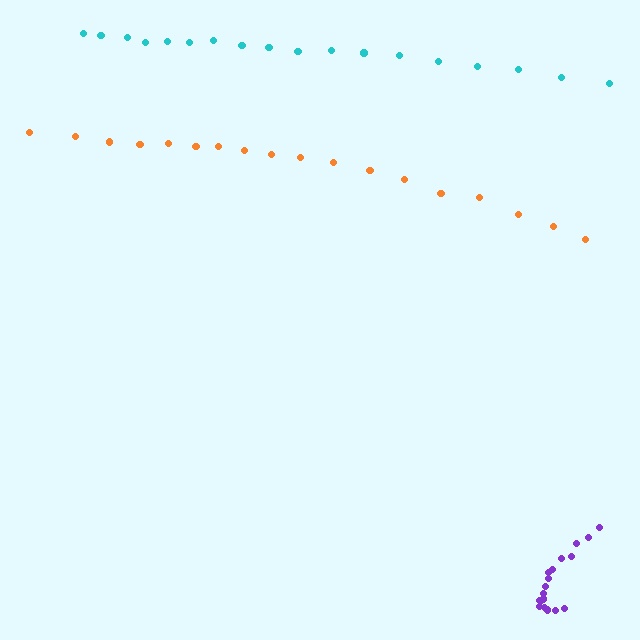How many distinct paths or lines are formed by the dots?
There are 3 distinct paths.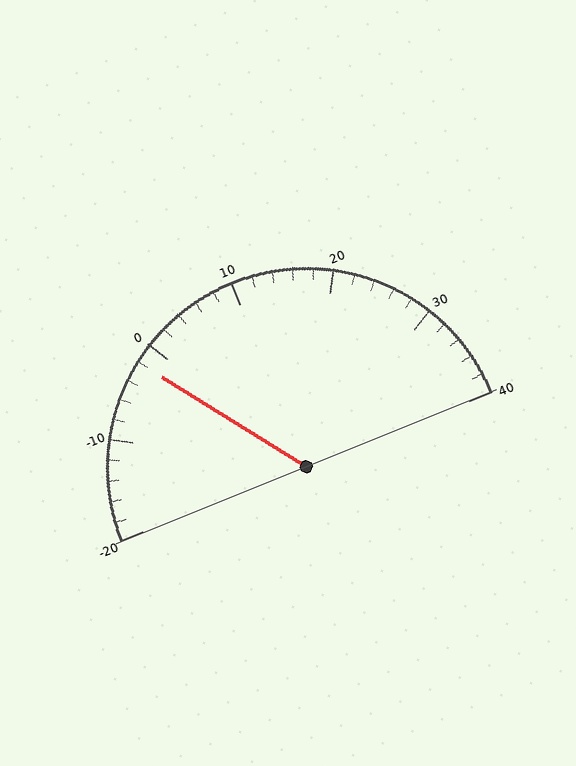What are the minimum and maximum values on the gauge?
The gauge ranges from -20 to 40.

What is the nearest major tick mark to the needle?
The nearest major tick mark is 0.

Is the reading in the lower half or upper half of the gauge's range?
The reading is in the lower half of the range (-20 to 40).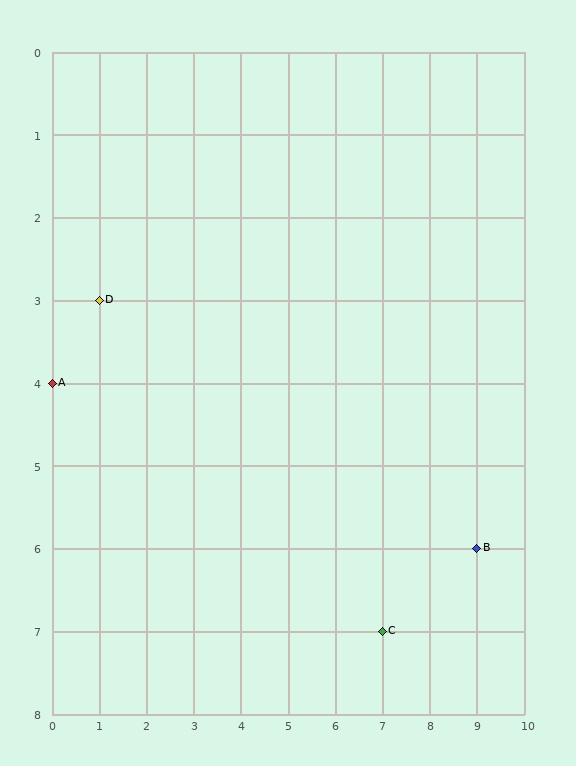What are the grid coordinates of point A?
Point A is at grid coordinates (0, 4).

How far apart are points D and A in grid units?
Points D and A are 1 column and 1 row apart (about 1.4 grid units diagonally).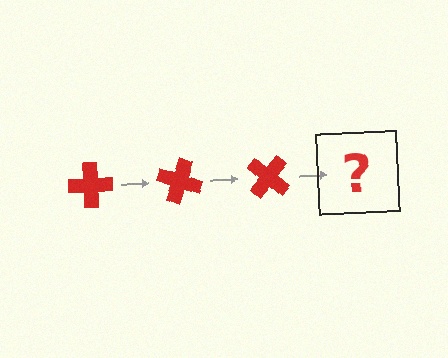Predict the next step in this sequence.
The next step is a red cross rotated 60 degrees.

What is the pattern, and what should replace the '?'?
The pattern is that the cross rotates 20 degrees each step. The '?' should be a red cross rotated 60 degrees.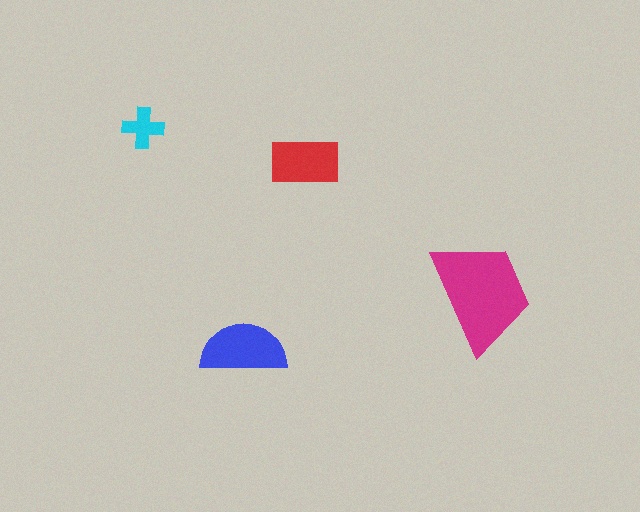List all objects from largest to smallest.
The magenta trapezoid, the blue semicircle, the red rectangle, the cyan cross.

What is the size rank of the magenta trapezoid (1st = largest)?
1st.